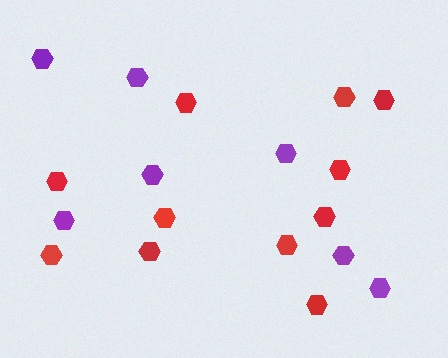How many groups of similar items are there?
There are 2 groups: one group of purple hexagons (7) and one group of red hexagons (11).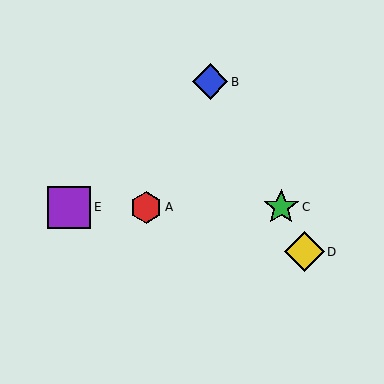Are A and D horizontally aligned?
No, A is at y≈207 and D is at y≈252.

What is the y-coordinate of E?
Object E is at y≈207.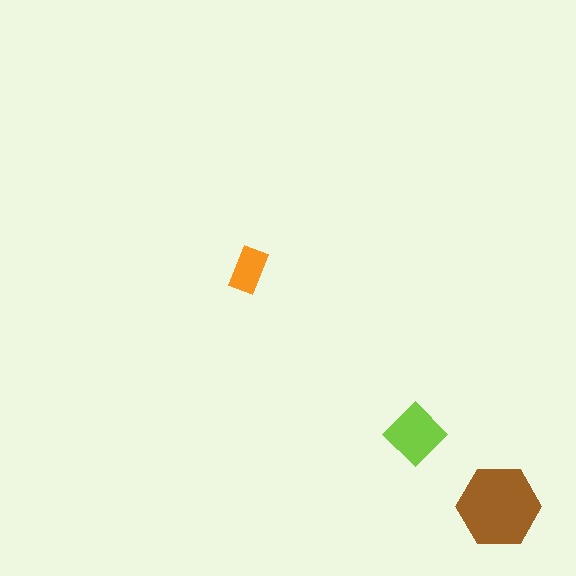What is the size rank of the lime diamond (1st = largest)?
2nd.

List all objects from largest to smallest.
The brown hexagon, the lime diamond, the orange rectangle.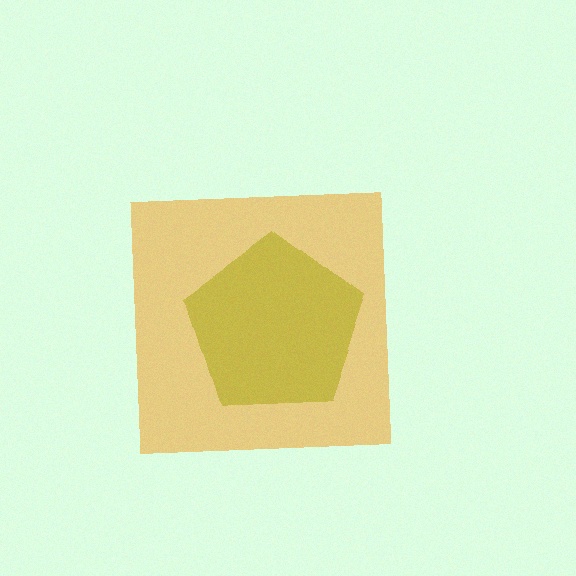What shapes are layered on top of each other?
The layered shapes are: a lime pentagon, an orange square.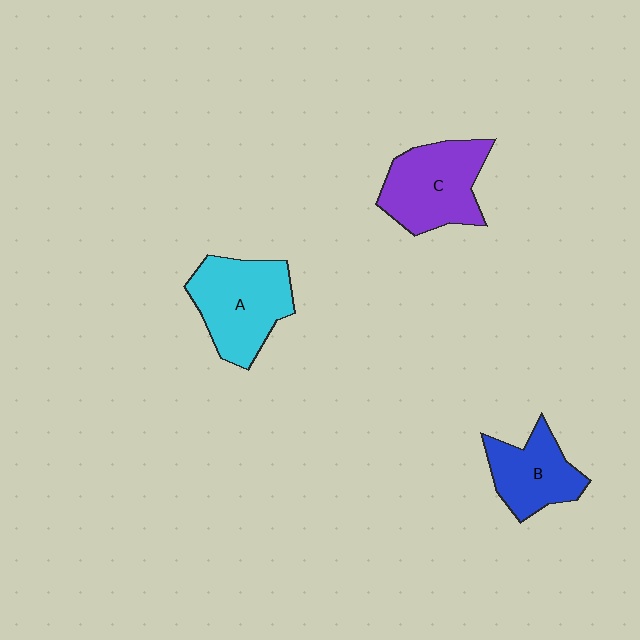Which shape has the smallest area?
Shape B (blue).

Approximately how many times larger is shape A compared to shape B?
Approximately 1.4 times.